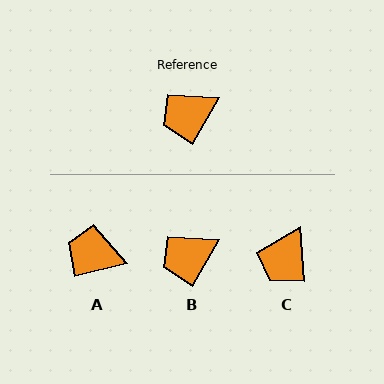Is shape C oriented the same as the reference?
No, it is off by about 33 degrees.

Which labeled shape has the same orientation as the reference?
B.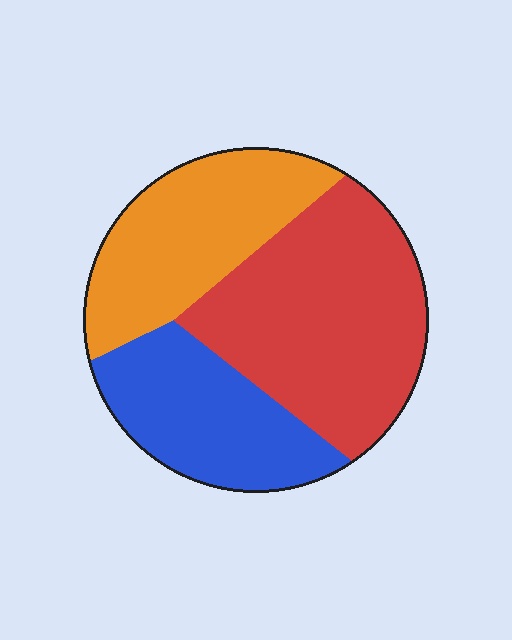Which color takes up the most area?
Red, at roughly 45%.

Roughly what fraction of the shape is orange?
Orange takes up between a sixth and a third of the shape.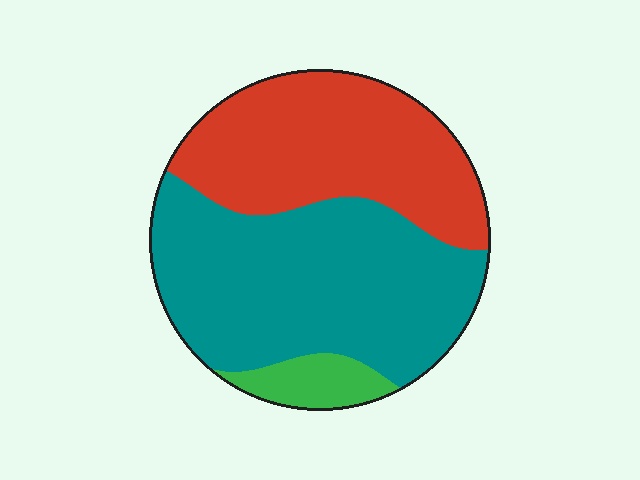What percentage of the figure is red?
Red covers about 40% of the figure.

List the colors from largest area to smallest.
From largest to smallest: teal, red, green.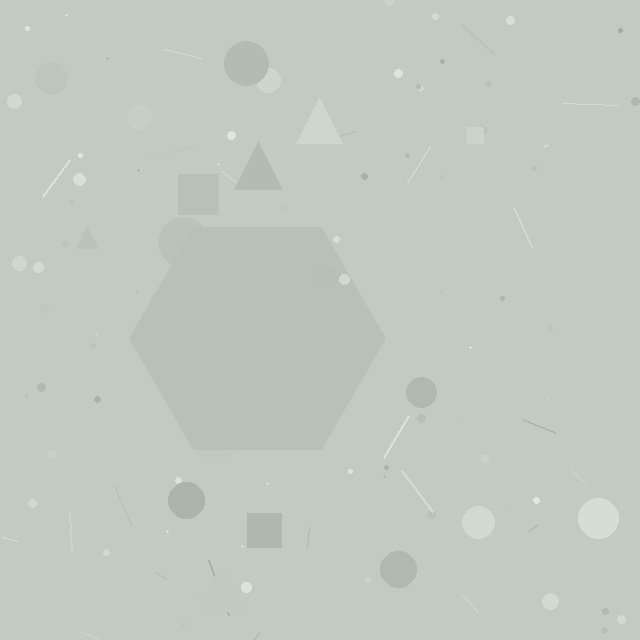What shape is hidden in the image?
A hexagon is hidden in the image.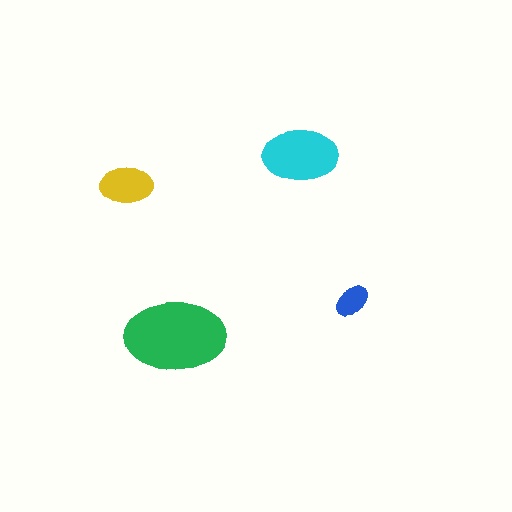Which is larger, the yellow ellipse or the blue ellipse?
The yellow one.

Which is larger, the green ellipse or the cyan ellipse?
The green one.